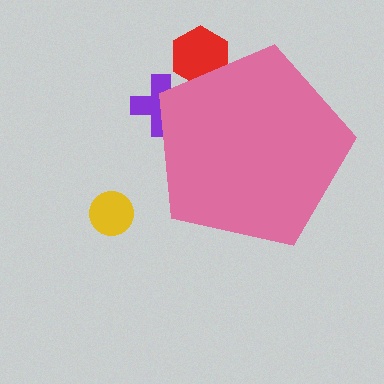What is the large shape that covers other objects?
A pink pentagon.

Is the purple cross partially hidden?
Yes, the purple cross is partially hidden behind the pink pentagon.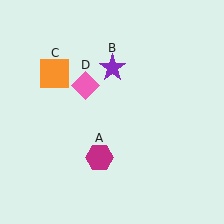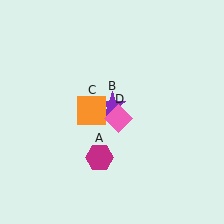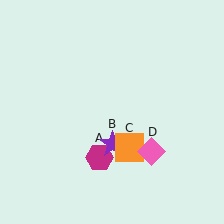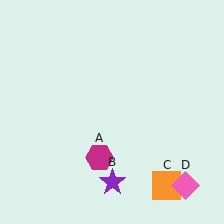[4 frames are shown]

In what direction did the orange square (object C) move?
The orange square (object C) moved down and to the right.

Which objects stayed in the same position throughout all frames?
Magenta hexagon (object A) remained stationary.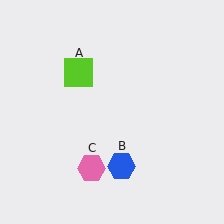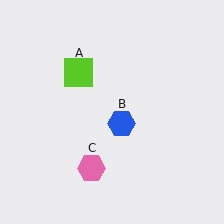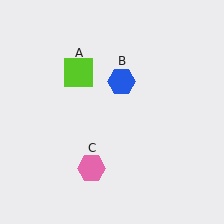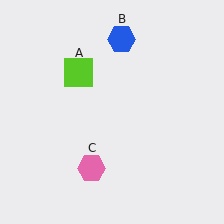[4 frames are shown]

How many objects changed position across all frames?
1 object changed position: blue hexagon (object B).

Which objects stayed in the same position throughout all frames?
Lime square (object A) and pink hexagon (object C) remained stationary.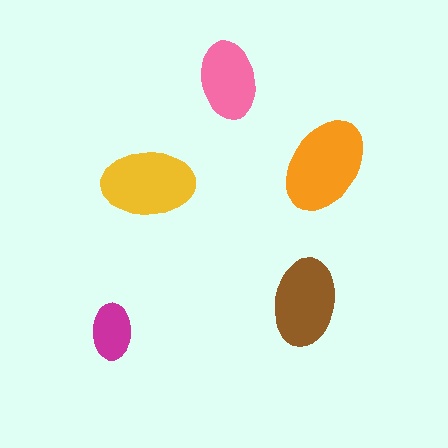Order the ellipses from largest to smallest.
the orange one, the yellow one, the brown one, the pink one, the magenta one.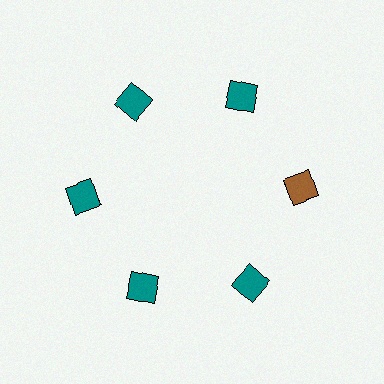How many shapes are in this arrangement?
There are 6 shapes arranged in a ring pattern.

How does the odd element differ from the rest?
It has a different color: brown instead of teal.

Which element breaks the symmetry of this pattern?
The brown diamond at roughly the 3 o'clock position breaks the symmetry. All other shapes are teal diamonds.